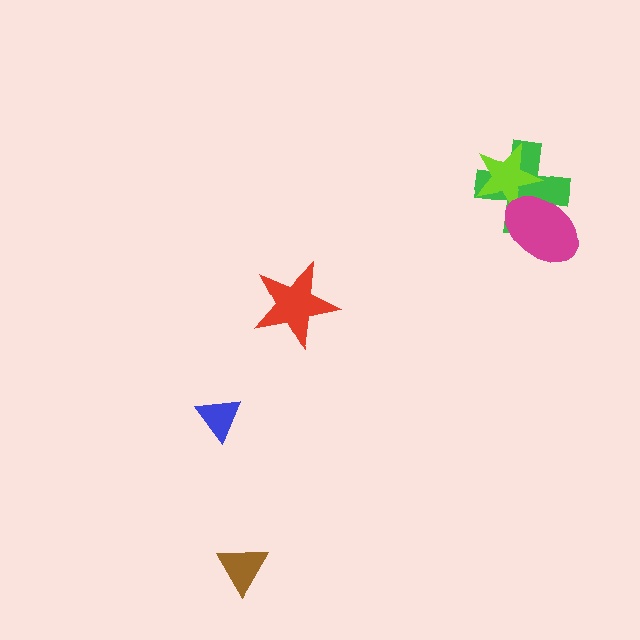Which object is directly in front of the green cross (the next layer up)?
The lime star is directly in front of the green cross.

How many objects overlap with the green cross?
2 objects overlap with the green cross.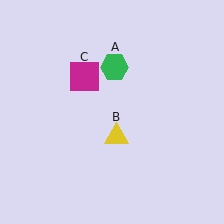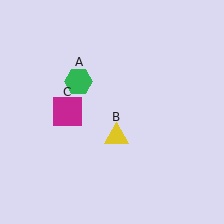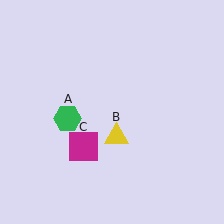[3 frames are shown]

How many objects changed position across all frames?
2 objects changed position: green hexagon (object A), magenta square (object C).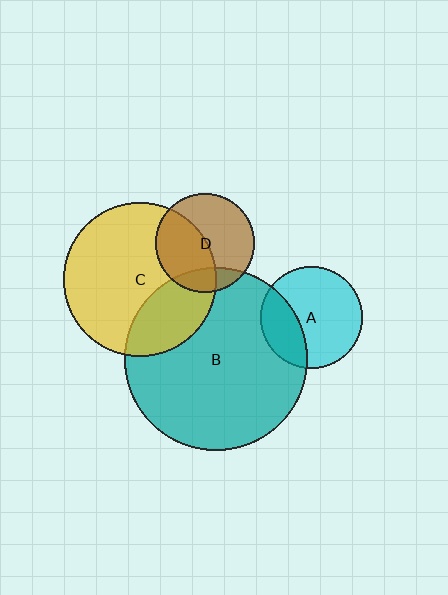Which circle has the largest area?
Circle B (teal).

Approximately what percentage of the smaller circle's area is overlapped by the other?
Approximately 15%.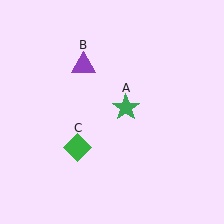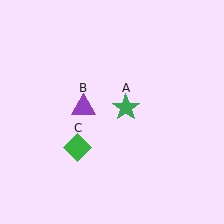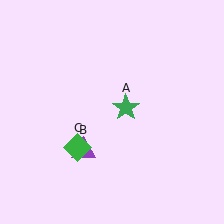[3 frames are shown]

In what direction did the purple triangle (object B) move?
The purple triangle (object B) moved down.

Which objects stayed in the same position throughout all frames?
Green star (object A) and green diamond (object C) remained stationary.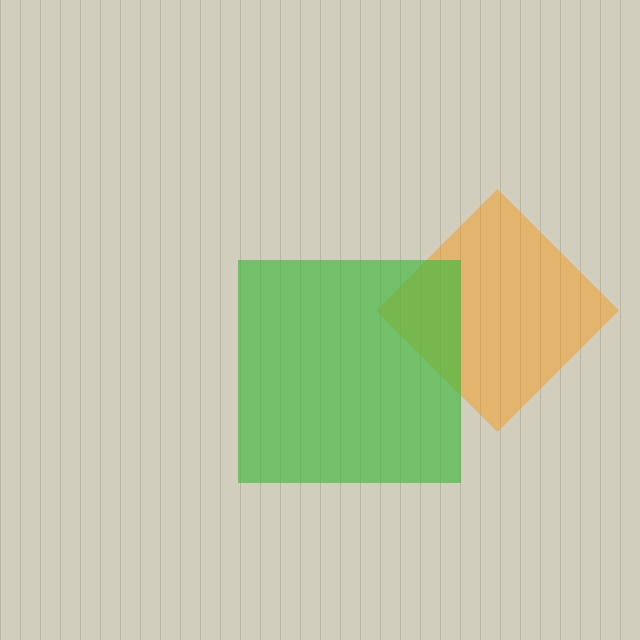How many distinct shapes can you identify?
There are 2 distinct shapes: an orange diamond, a green square.